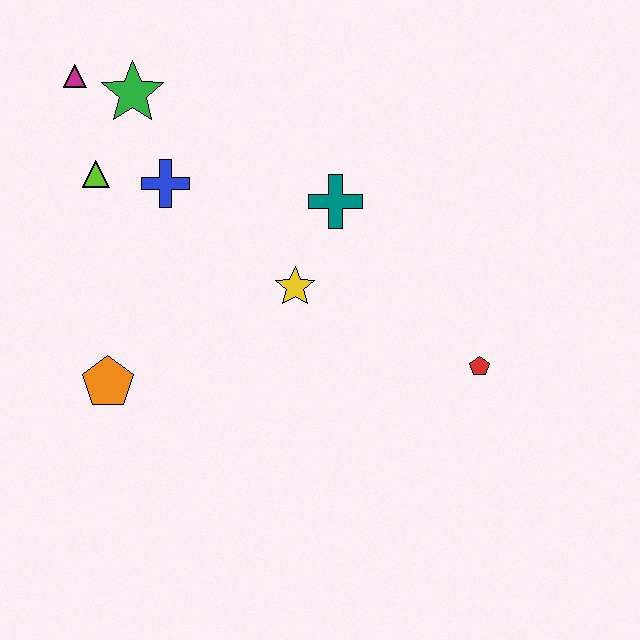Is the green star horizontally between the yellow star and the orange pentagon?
Yes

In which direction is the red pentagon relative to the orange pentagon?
The red pentagon is to the right of the orange pentagon.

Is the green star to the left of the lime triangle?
No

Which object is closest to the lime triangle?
The blue cross is closest to the lime triangle.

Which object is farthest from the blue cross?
The red pentagon is farthest from the blue cross.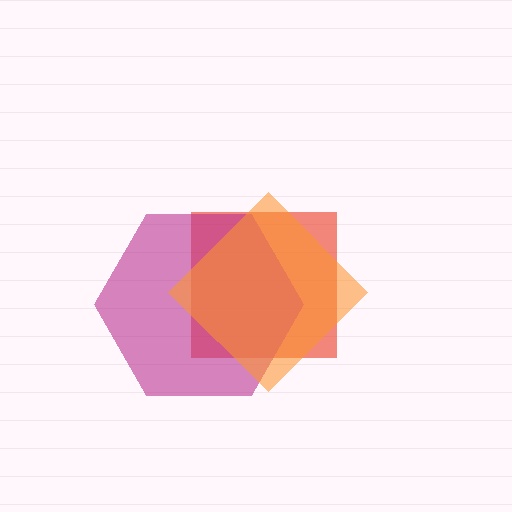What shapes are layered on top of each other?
The layered shapes are: a red square, a magenta hexagon, an orange diamond.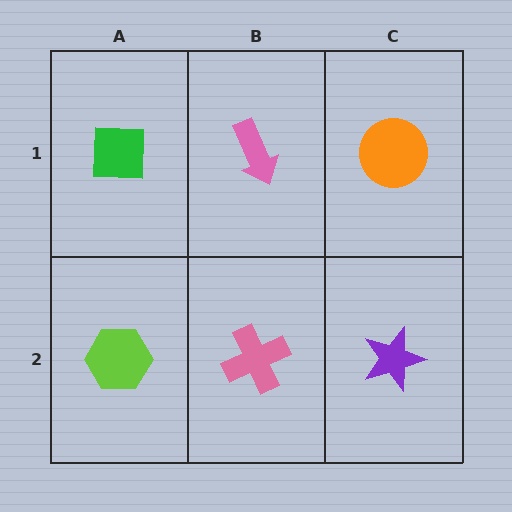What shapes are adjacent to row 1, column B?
A pink cross (row 2, column B), a green square (row 1, column A), an orange circle (row 1, column C).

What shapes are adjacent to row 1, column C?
A purple star (row 2, column C), a pink arrow (row 1, column B).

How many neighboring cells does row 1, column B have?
3.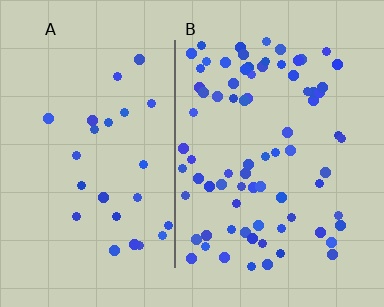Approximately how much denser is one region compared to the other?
Approximately 3.0× — region B over region A.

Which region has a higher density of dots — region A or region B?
B (the right).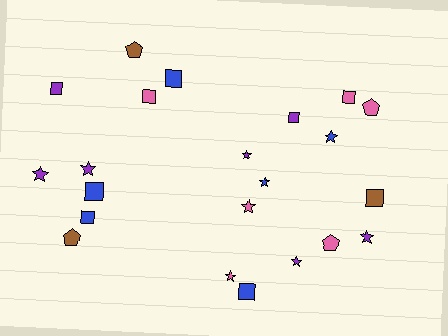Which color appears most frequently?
Purple, with 7 objects.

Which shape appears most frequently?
Square, with 9 objects.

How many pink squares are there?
There are 2 pink squares.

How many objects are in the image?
There are 22 objects.